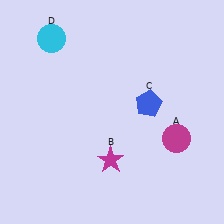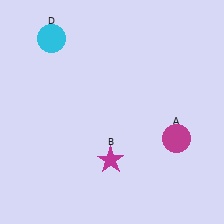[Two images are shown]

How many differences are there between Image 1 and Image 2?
There is 1 difference between the two images.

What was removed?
The blue pentagon (C) was removed in Image 2.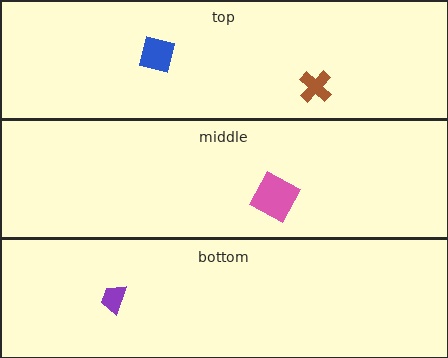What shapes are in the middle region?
The pink square.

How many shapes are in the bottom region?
1.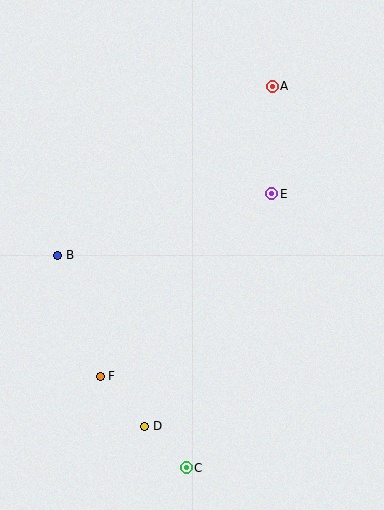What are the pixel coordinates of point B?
Point B is at (57, 255).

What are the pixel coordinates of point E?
Point E is at (272, 194).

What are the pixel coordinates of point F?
Point F is at (100, 376).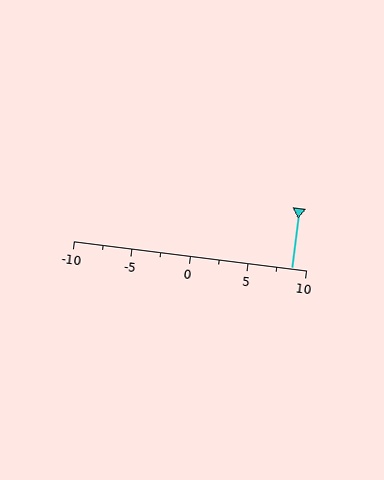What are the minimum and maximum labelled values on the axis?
The axis runs from -10 to 10.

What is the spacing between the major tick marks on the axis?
The major ticks are spaced 5 apart.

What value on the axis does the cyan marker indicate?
The marker indicates approximately 8.8.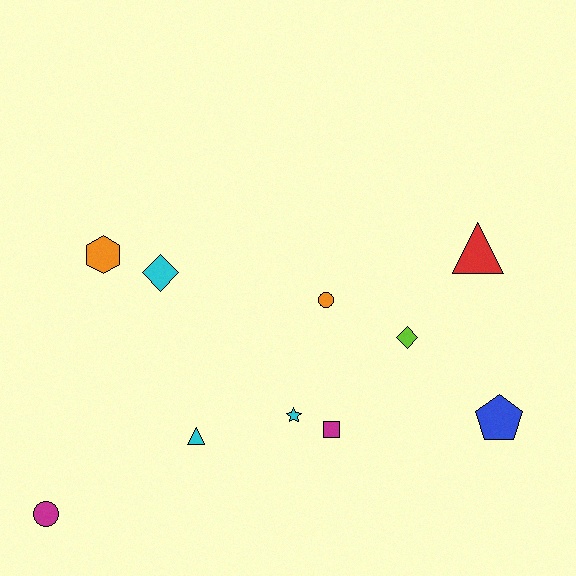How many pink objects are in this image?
There are no pink objects.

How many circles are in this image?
There are 2 circles.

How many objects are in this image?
There are 10 objects.